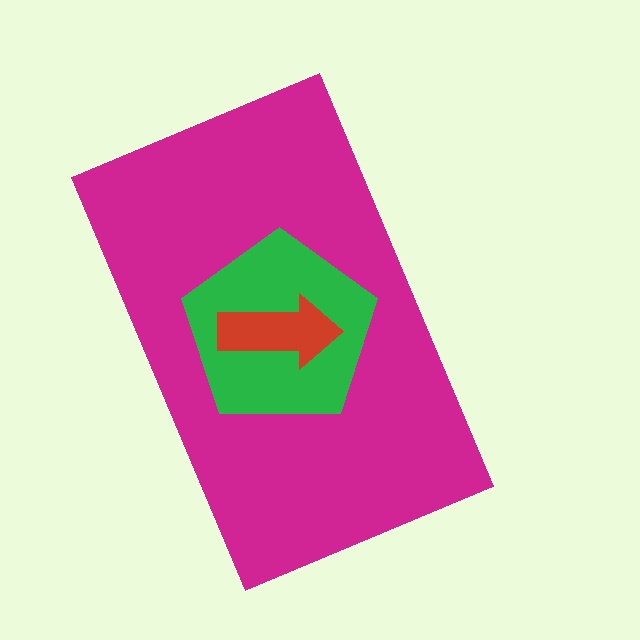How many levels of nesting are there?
3.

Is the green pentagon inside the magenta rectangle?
Yes.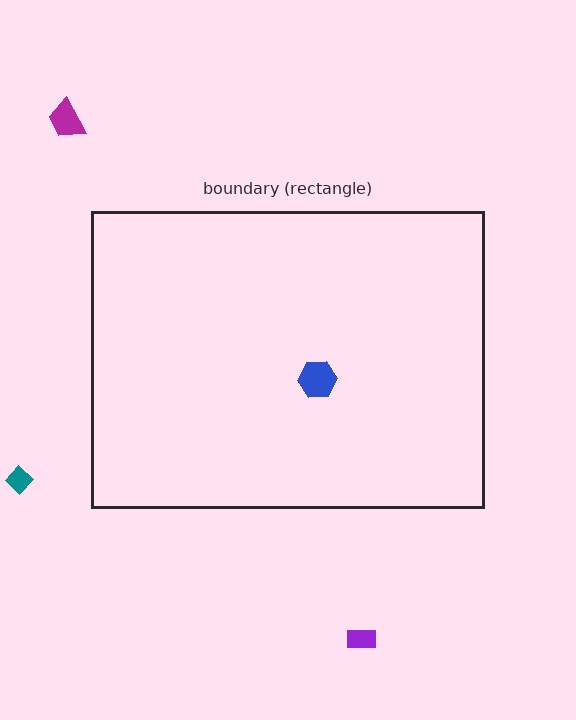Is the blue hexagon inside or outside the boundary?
Inside.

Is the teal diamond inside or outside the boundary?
Outside.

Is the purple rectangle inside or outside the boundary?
Outside.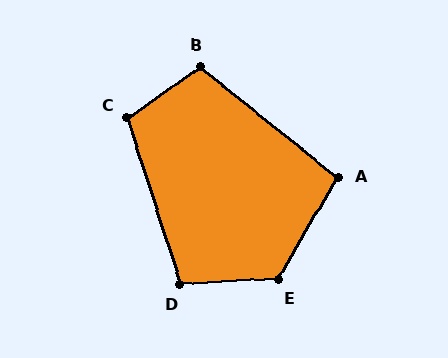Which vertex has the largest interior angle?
E, at approximately 123 degrees.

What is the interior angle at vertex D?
Approximately 105 degrees (obtuse).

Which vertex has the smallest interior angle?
A, at approximately 98 degrees.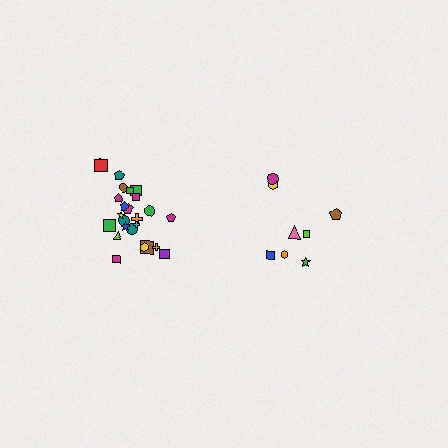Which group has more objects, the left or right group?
The left group.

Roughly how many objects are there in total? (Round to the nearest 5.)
Roughly 35 objects in total.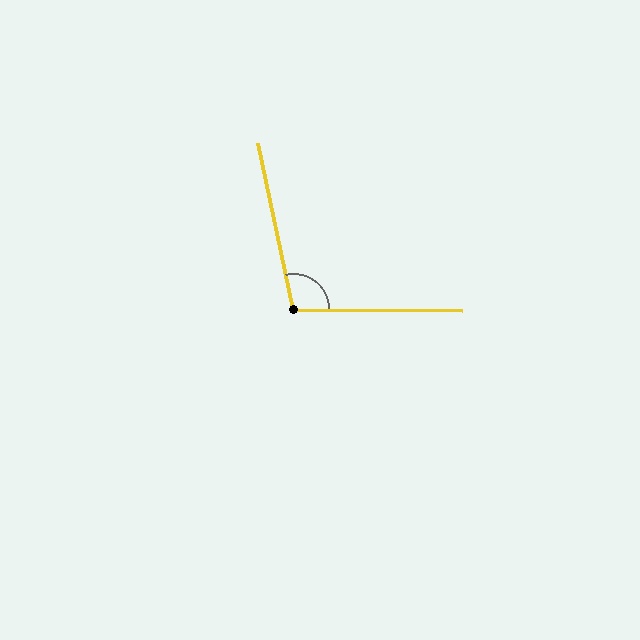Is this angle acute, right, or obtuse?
It is obtuse.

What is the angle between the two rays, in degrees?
Approximately 102 degrees.